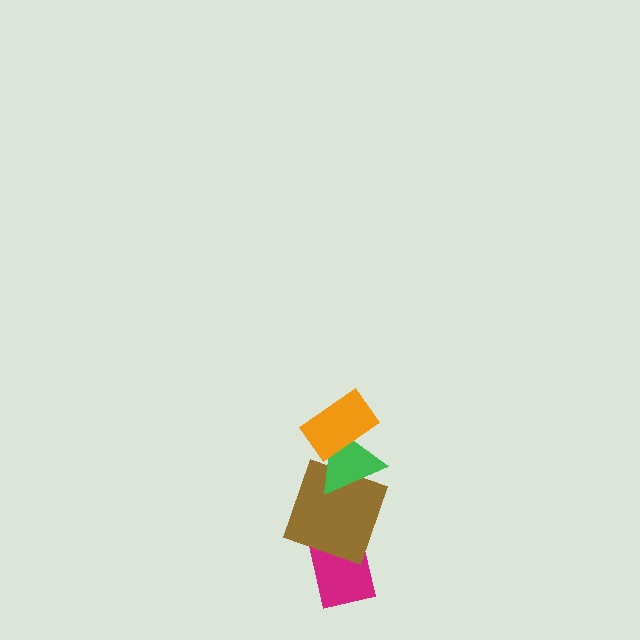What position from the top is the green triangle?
The green triangle is 2nd from the top.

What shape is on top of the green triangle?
The orange rectangle is on top of the green triangle.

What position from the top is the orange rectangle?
The orange rectangle is 1st from the top.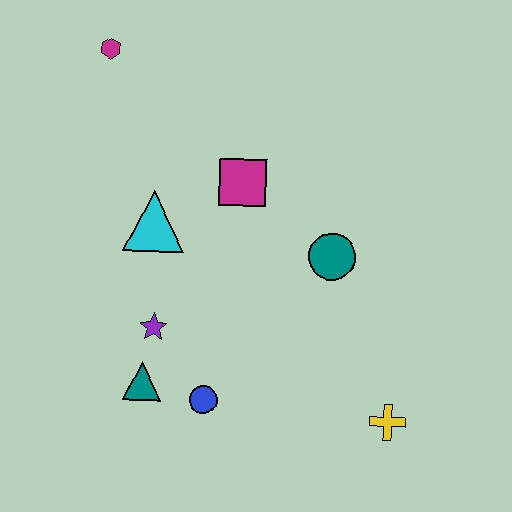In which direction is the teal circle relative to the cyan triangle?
The teal circle is to the right of the cyan triangle.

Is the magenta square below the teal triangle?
No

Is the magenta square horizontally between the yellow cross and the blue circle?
Yes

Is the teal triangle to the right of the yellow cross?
No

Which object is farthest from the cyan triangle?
The yellow cross is farthest from the cyan triangle.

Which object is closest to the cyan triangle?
The magenta square is closest to the cyan triangle.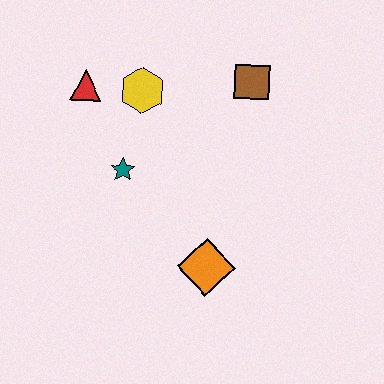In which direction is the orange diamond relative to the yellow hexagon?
The orange diamond is below the yellow hexagon.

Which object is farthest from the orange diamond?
The red triangle is farthest from the orange diamond.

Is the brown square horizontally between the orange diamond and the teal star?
No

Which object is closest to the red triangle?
The yellow hexagon is closest to the red triangle.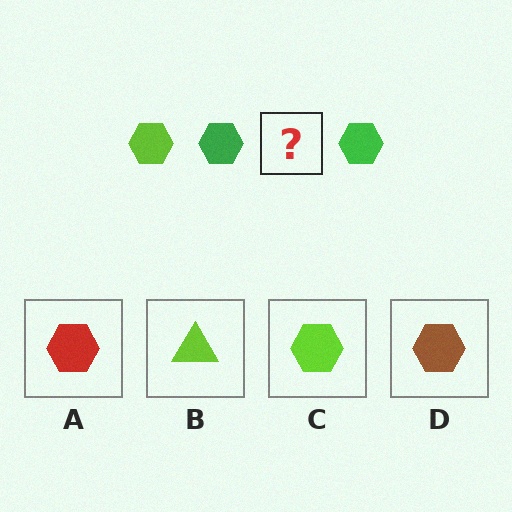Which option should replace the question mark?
Option C.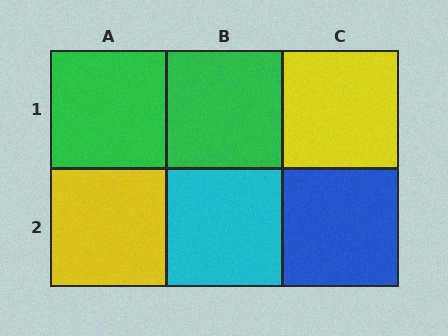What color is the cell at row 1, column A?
Green.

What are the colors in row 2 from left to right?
Yellow, cyan, blue.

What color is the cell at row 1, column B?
Green.